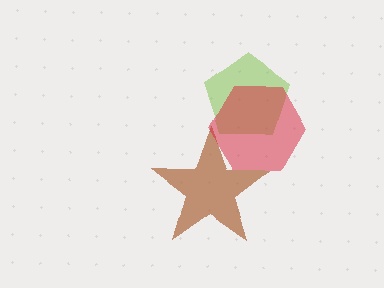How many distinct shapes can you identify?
There are 3 distinct shapes: a brown star, a lime pentagon, a red hexagon.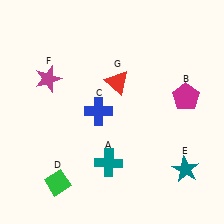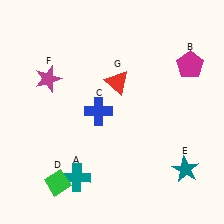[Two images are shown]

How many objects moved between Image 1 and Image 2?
2 objects moved between the two images.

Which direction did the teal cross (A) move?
The teal cross (A) moved left.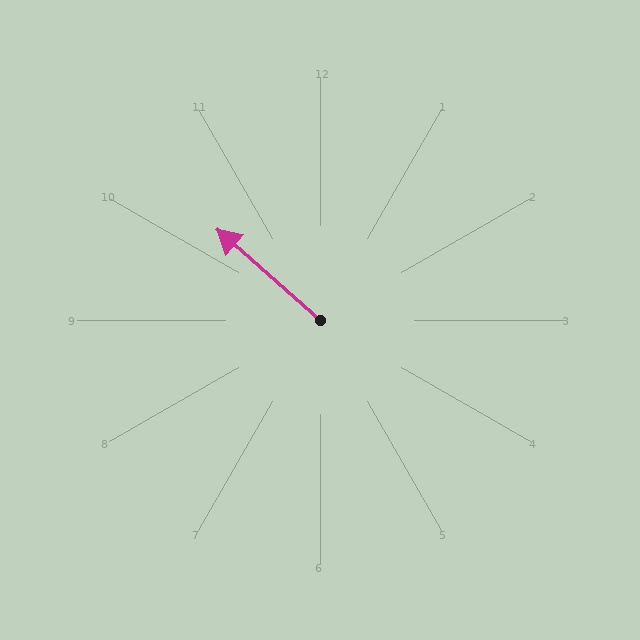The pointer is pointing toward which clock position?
Roughly 10 o'clock.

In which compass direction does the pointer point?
Northwest.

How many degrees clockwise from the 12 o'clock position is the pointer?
Approximately 311 degrees.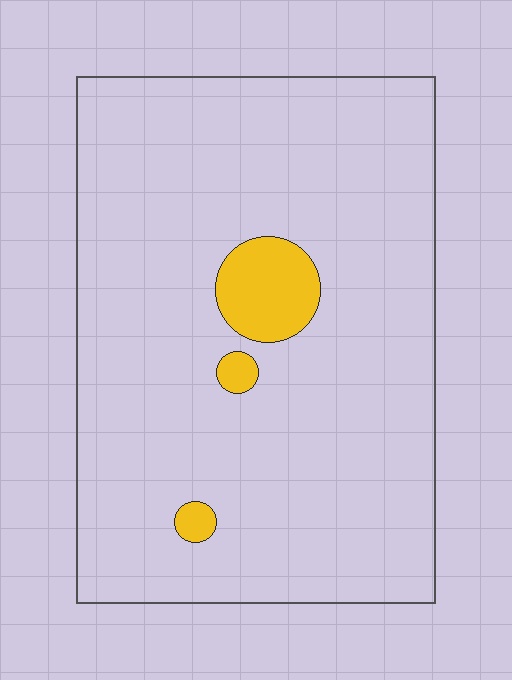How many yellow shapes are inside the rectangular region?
3.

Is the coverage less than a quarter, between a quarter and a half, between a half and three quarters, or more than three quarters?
Less than a quarter.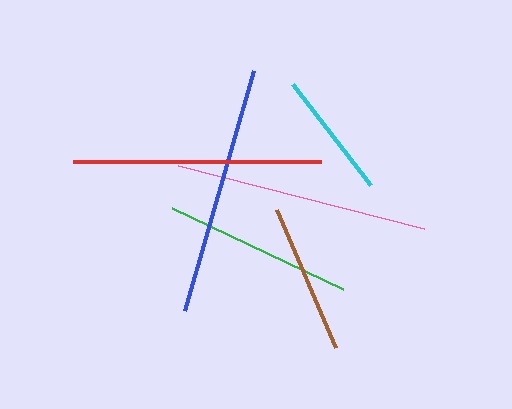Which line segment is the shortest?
The cyan line is the shortest at approximately 128 pixels.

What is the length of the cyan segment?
The cyan segment is approximately 128 pixels long.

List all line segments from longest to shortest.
From longest to shortest: pink, blue, red, green, brown, cyan.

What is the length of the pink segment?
The pink segment is approximately 253 pixels long.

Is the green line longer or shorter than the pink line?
The pink line is longer than the green line.